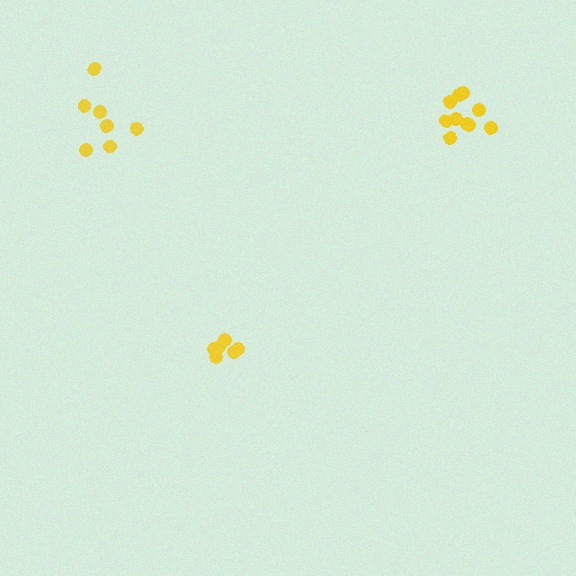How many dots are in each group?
Group 1: 7 dots, Group 2: 6 dots, Group 3: 10 dots (23 total).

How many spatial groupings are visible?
There are 3 spatial groupings.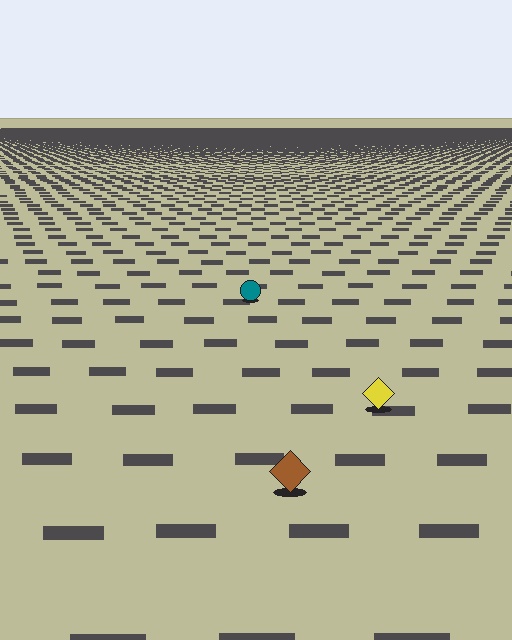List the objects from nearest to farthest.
From nearest to farthest: the brown diamond, the yellow diamond, the teal circle.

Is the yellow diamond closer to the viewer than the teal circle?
Yes. The yellow diamond is closer — you can tell from the texture gradient: the ground texture is coarser near it.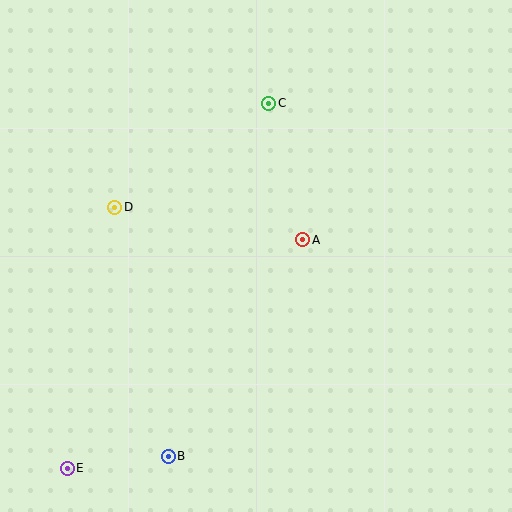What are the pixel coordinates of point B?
Point B is at (168, 456).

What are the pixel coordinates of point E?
Point E is at (67, 468).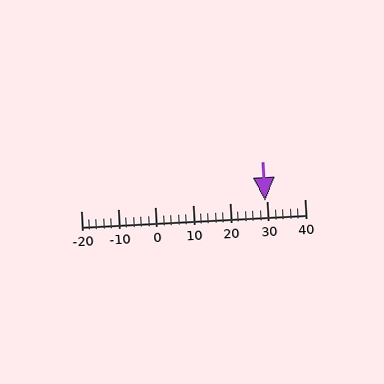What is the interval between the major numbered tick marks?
The major tick marks are spaced 10 units apart.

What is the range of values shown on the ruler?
The ruler shows values from -20 to 40.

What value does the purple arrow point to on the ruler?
The purple arrow points to approximately 30.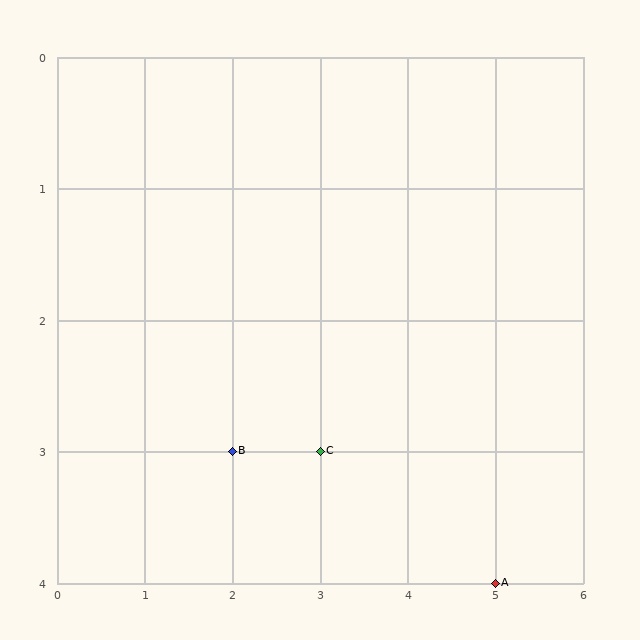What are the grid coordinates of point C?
Point C is at grid coordinates (3, 3).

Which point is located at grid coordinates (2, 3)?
Point B is at (2, 3).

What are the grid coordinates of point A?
Point A is at grid coordinates (5, 4).